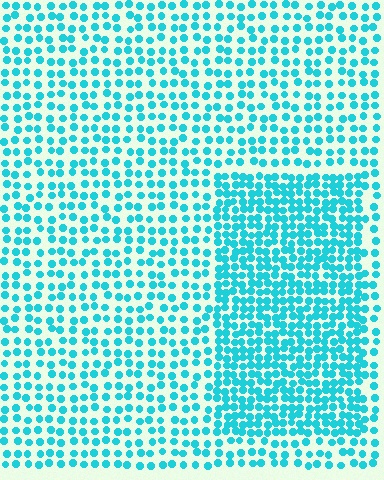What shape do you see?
I see a rectangle.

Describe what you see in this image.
The image contains small cyan elements arranged at two different densities. A rectangle-shaped region is visible where the elements are more densely packed than the surrounding area.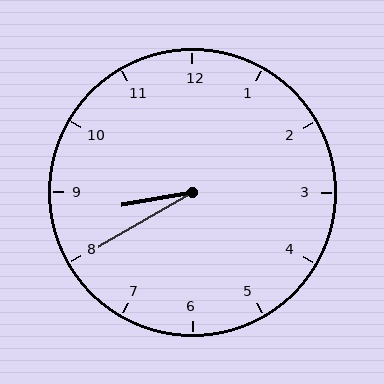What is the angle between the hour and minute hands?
Approximately 20 degrees.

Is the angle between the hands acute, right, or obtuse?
It is acute.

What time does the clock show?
8:40.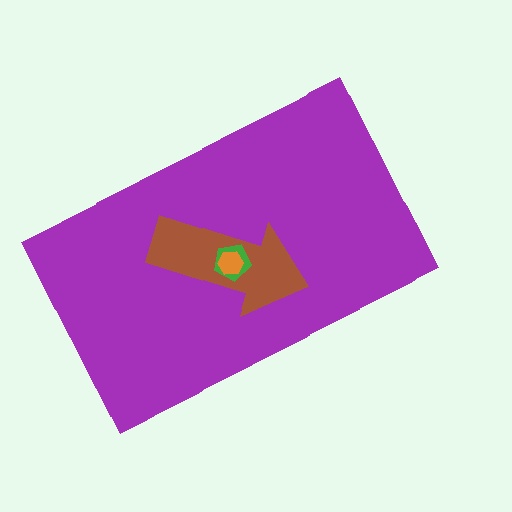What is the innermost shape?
The orange hexagon.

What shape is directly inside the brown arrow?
The green pentagon.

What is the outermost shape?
The purple rectangle.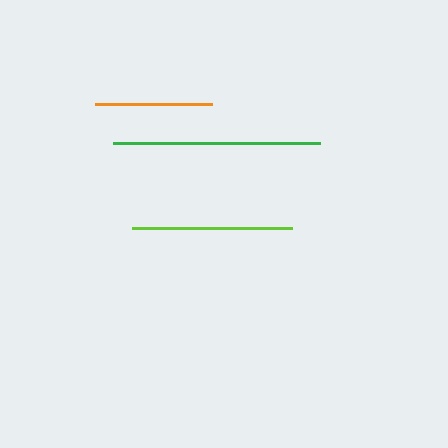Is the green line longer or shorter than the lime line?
The green line is longer than the lime line.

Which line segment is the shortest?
The orange line is the shortest at approximately 117 pixels.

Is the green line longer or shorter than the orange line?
The green line is longer than the orange line.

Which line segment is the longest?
The green line is the longest at approximately 207 pixels.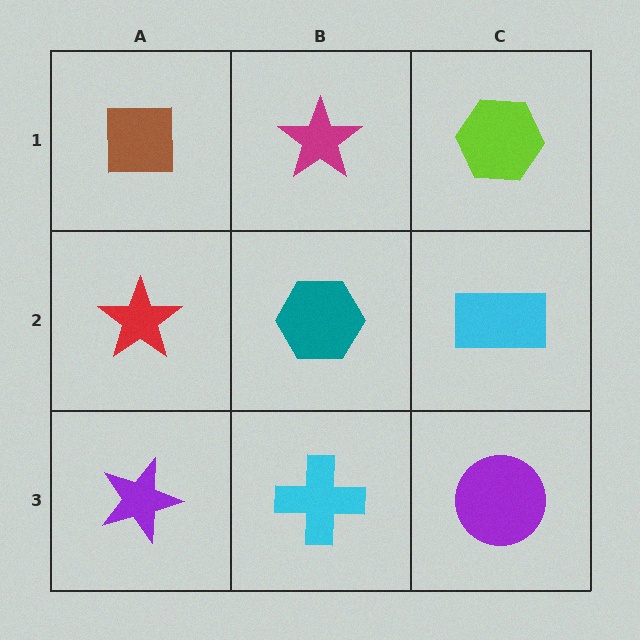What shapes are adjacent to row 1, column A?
A red star (row 2, column A), a magenta star (row 1, column B).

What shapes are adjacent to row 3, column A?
A red star (row 2, column A), a cyan cross (row 3, column B).